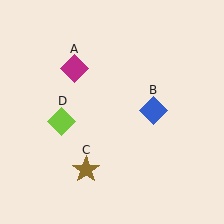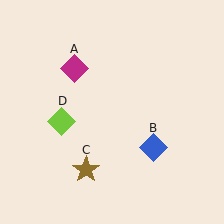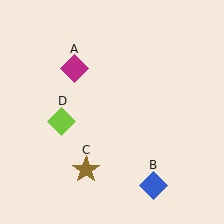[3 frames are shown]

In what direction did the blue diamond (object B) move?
The blue diamond (object B) moved down.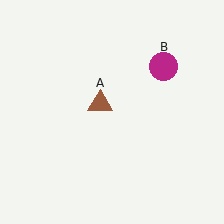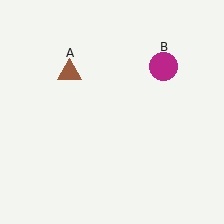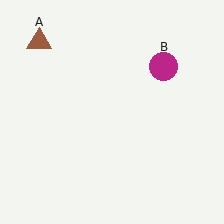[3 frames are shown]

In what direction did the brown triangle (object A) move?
The brown triangle (object A) moved up and to the left.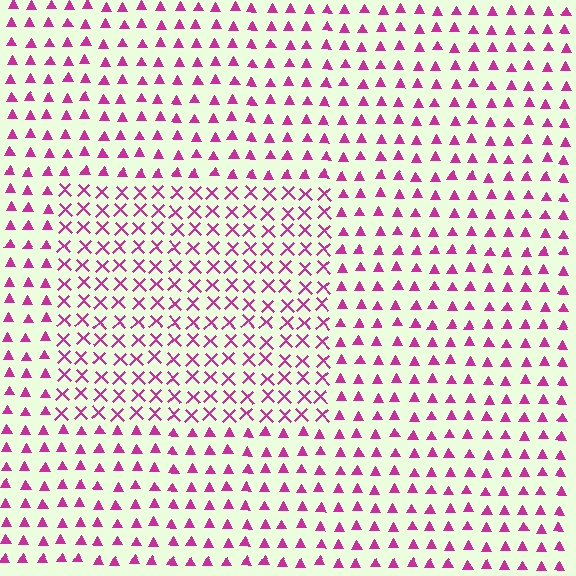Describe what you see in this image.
The image is filled with small magenta elements arranged in a uniform grid. A rectangle-shaped region contains X marks, while the surrounding area contains triangles. The boundary is defined purely by the change in element shape.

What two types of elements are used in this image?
The image uses X marks inside the rectangle region and triangles outside it.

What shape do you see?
I see a rectangle.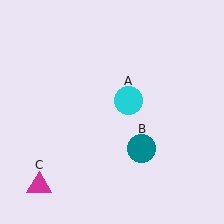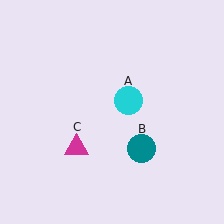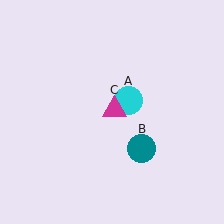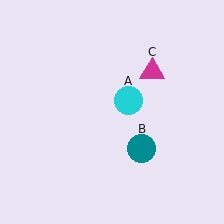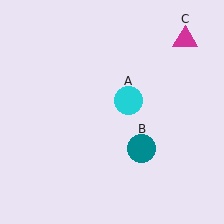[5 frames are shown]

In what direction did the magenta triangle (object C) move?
The magenta triangle (object C) moved up and to the right.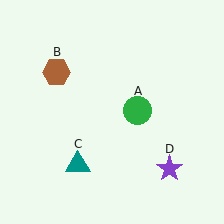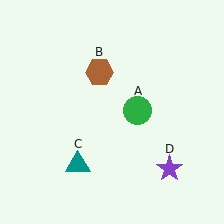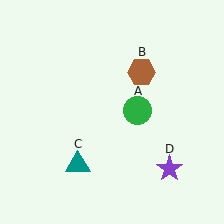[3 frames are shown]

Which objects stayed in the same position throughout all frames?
Green circle (object A) and teal triangle (object C) and purple star (object D) remained stationary.